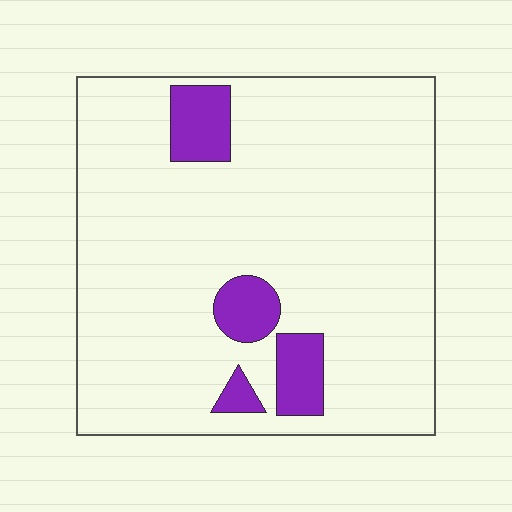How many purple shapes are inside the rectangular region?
4.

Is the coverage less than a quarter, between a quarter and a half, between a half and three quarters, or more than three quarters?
Less than a quarter.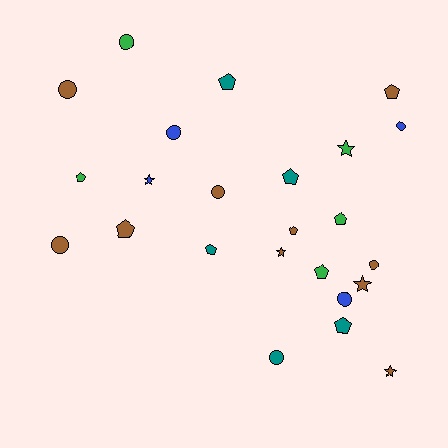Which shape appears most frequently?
Pentagon, with 10 objects.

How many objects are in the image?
There are 24 objects.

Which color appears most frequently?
Brown, with 10 objects.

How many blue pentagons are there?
There are no blue pentagons.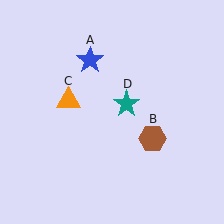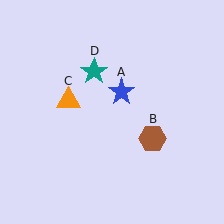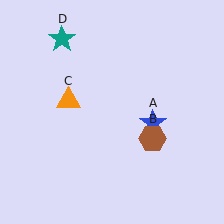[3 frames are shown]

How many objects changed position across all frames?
2 objects changed position: blue star (object A), teal star (object D).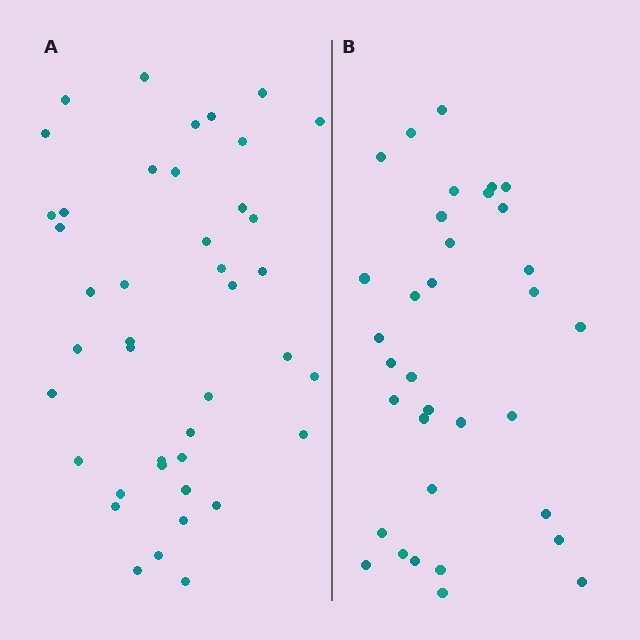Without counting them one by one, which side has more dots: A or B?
Region A (the left region) has more dots.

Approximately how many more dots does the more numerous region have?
Region A has roughly 8 or so more dots than region B.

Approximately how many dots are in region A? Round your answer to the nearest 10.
About 40 dots. (The exact count is 42, which rounds to 40.)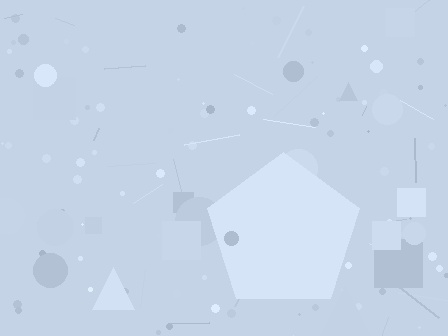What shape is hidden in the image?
A pentagon is hidden in the image.